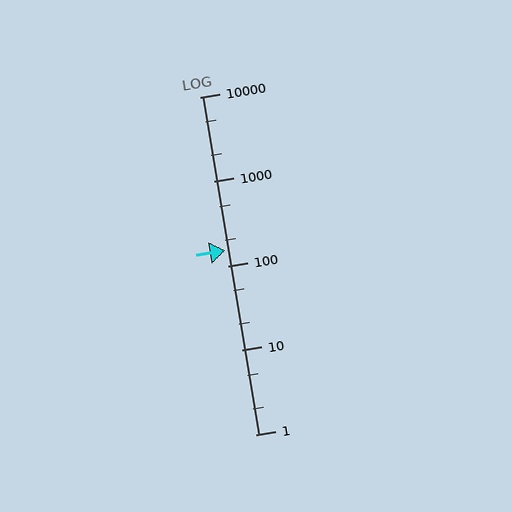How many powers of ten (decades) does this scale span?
The scale spans 4 decades, from 1 to 10000.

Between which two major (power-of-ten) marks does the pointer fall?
The pointer is between 100 and 1000.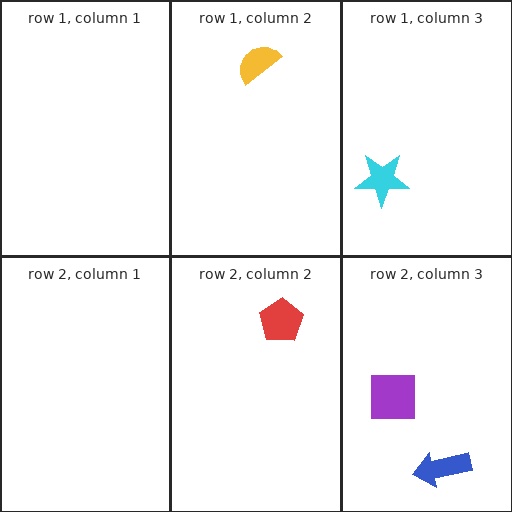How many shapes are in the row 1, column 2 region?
1.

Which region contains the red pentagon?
The row 2, column 2 region.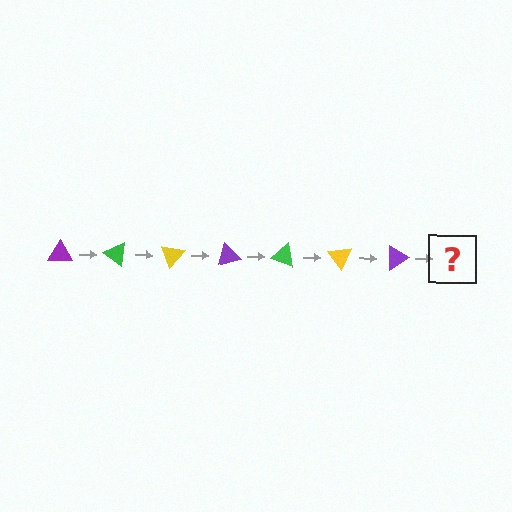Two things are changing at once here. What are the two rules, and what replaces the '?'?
The two rules are that it rotates 35 degrees each step and the color cycles through purple, green, and yellow. The '?' should be a green triangle, rotated 245 degrees from the start.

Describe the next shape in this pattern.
It should be a green triangle, rotated 245 degrees from the start.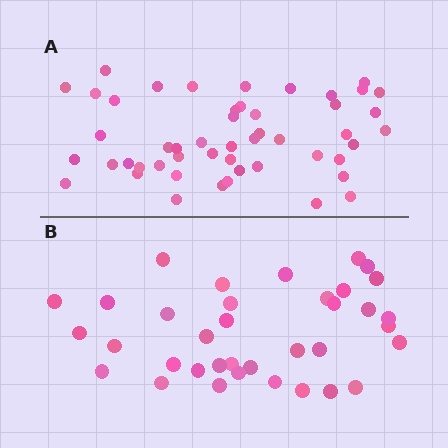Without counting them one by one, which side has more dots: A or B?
Region A (the top region) has more dots.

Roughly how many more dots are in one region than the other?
Region A has approximately 15 more dots than region B.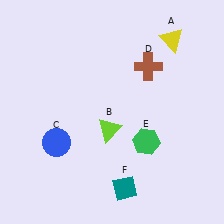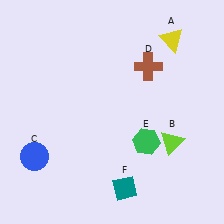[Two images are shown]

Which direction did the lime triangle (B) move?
The lime triangle (B) moved right.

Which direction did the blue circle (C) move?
The blue circle (C) moved left.